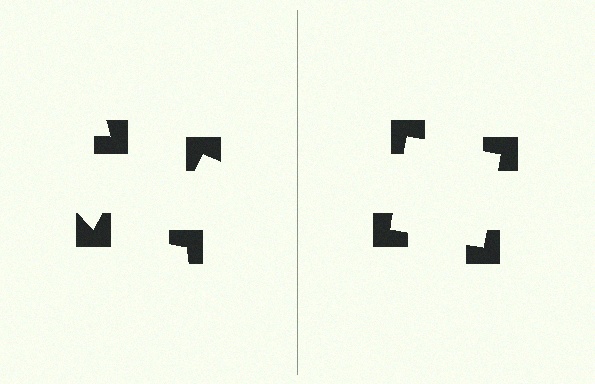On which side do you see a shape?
An illusory square appears on the right side. On the left side the wedge cuts are rotated, so no coherent shape forms.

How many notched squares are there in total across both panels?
8 — 4 on each side.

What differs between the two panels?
The notched squares are positioned identically on both sides; only the wedge orientations differ. On the right they align to a square; on the left they are misaligned.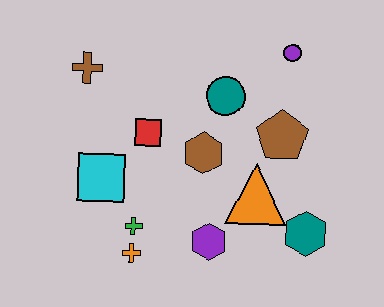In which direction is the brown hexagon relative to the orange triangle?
The brown hexagon is to the left of the orange triangle.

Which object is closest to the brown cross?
The red square is closest to the brown cross.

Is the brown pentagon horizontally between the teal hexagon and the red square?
Yes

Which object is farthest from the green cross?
The purple circle is farthest from the green cross.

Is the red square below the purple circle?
Yes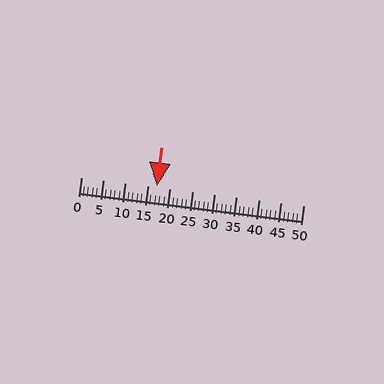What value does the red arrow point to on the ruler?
The red arrow points to approximately 17.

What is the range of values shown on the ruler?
The ruler shows values from 0 to 50.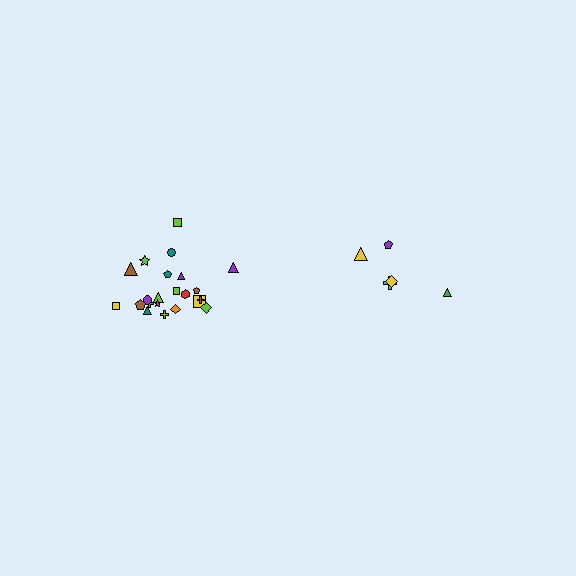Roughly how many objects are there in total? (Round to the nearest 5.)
Roughly 25 objects in total.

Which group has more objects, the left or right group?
The left group.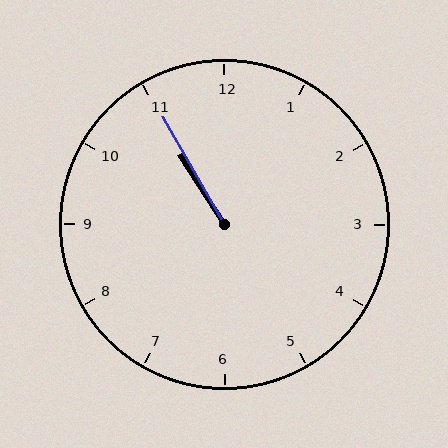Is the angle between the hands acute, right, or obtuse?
It is acute.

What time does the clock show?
10:55.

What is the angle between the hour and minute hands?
Approximately 2 degrees.